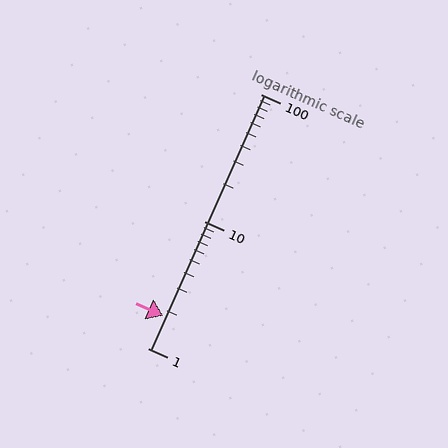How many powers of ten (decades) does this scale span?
The scale spans 2 decades, from 1 to 100.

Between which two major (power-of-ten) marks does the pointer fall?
The pointer is between 1 and 10.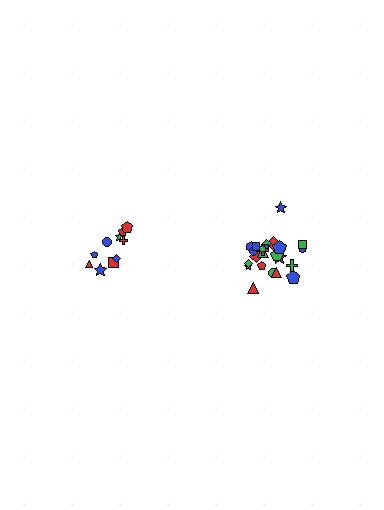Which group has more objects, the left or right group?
The right group.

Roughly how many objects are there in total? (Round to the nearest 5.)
Roughly 35 objects in total.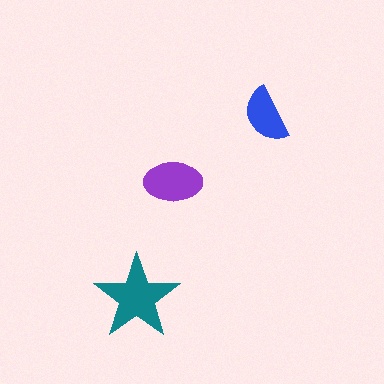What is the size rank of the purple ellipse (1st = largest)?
2nd.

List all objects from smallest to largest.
The blue semicircle, the purple ellipse, the teal star.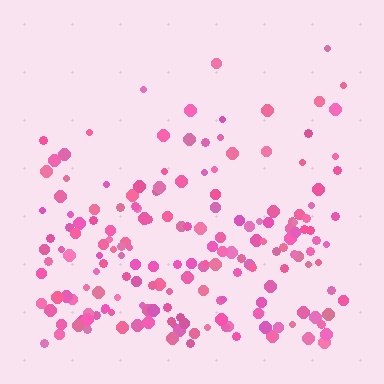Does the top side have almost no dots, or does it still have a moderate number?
Still a moderate number, just noticeably fewer than the bottom.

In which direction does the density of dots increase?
From top to bottom, with the bottom side densest.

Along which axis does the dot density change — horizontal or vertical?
Vertical.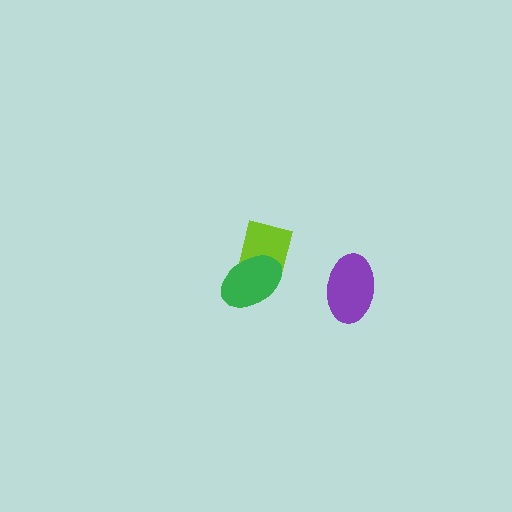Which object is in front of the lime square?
The green ellipse is in front of the lime square.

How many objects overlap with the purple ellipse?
0 objects overlap with the purple ellipse.